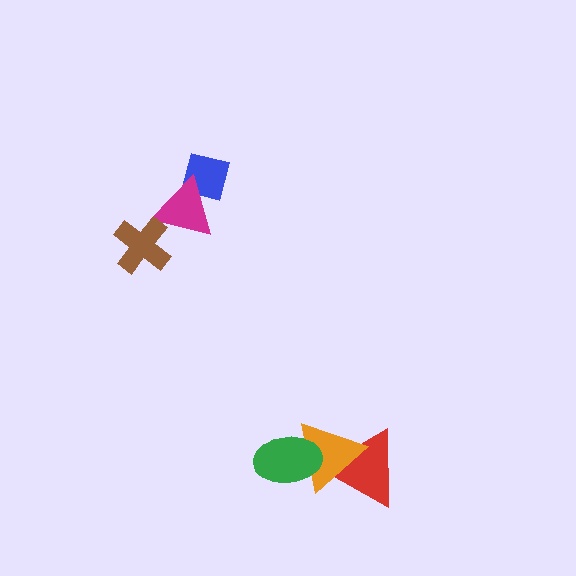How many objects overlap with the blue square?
1 object overlaps with the blue square.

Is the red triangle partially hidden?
Yes, it is partially covered by another shape.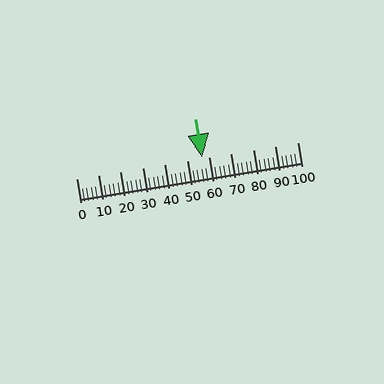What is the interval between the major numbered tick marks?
The major tick marks are spaced 10 units apart.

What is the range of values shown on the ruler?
The ruler shows values from 0 to 100.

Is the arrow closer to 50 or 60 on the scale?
The arrow is closer to 60.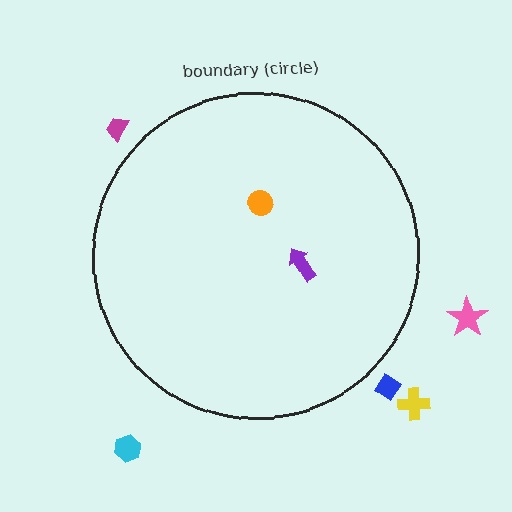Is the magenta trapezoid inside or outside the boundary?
Outside.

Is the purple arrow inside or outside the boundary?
Inside.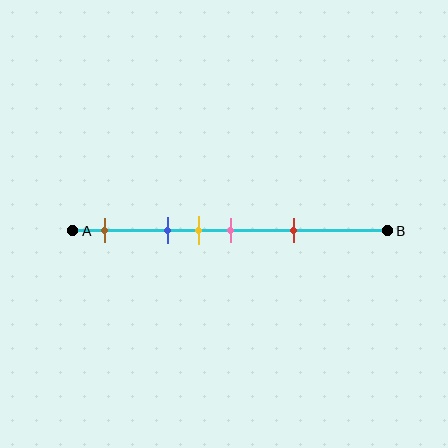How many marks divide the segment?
There are 5 marks dividing the segment.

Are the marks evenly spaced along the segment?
No, the marks are not evenly spaced.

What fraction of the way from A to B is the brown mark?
The brown mark is approximately 10% (0.1) of the way from A to B.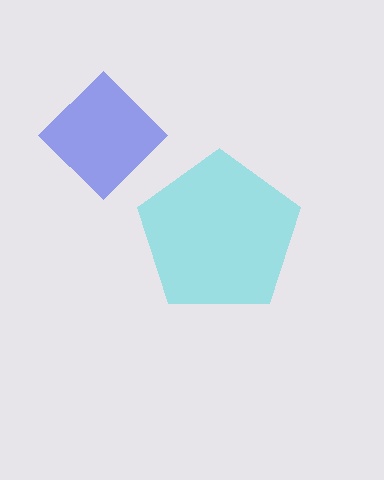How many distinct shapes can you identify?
There are 2 distinct shapes: a blue diamond, a cyan pentagon.